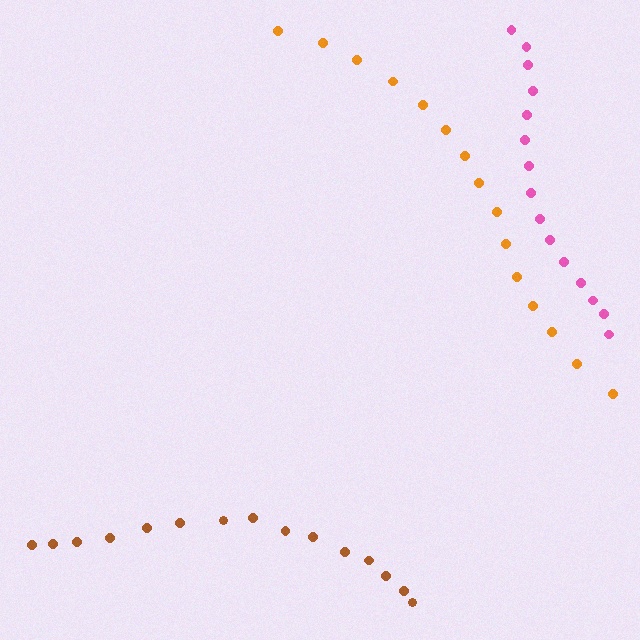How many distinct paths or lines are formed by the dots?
There are 3 distinct paths.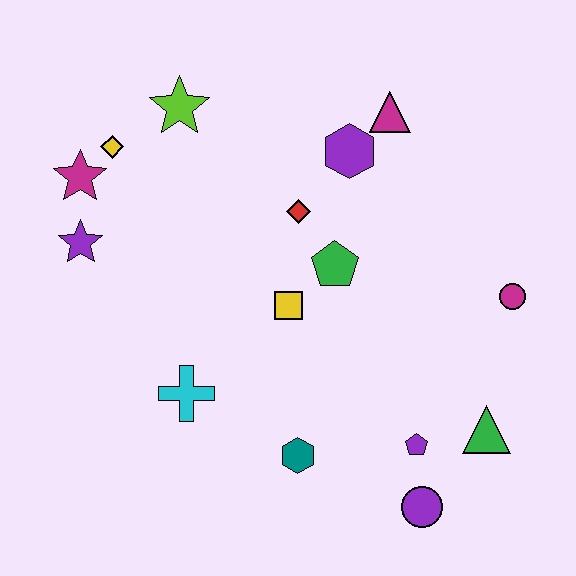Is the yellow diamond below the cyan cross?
No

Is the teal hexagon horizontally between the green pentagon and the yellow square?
Yes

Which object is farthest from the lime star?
The purple circle is farthest from the lime star.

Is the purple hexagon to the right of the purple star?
Yes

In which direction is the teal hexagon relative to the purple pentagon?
The teal hexagon is to the left of the purple pentagon.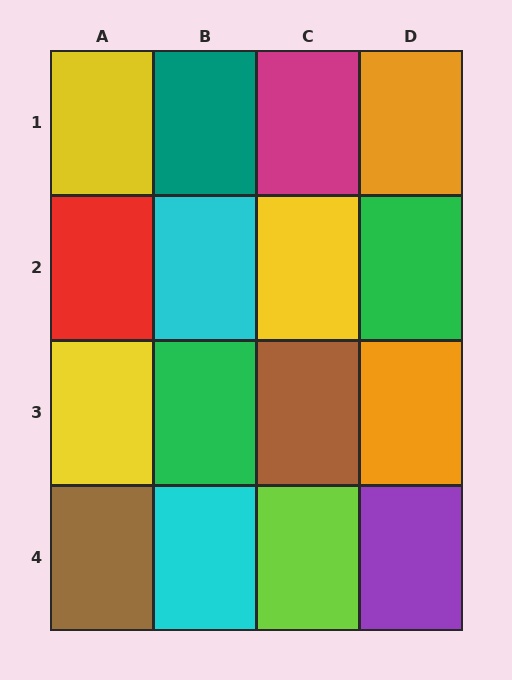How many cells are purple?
1 cell is purple.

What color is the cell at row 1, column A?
Yellow.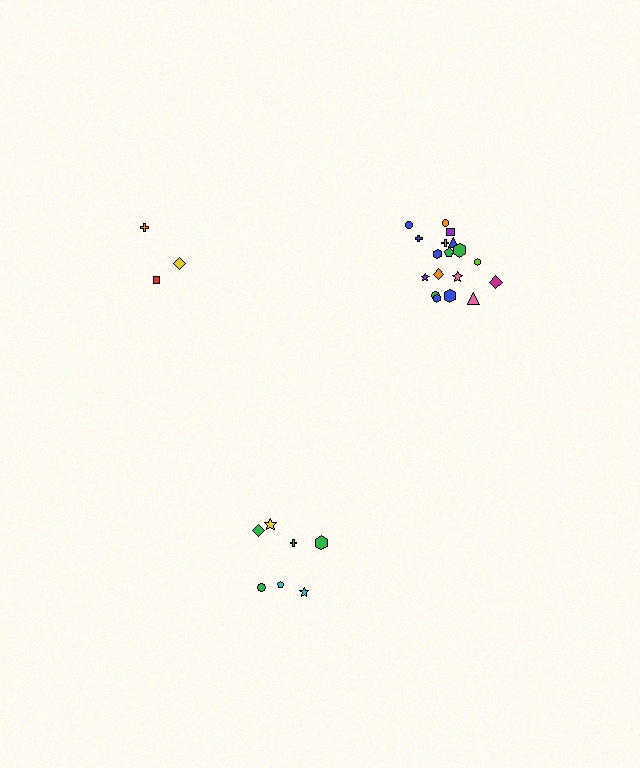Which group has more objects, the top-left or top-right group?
The top-right group.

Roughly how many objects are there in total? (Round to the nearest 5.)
Roughly 30 objects in total.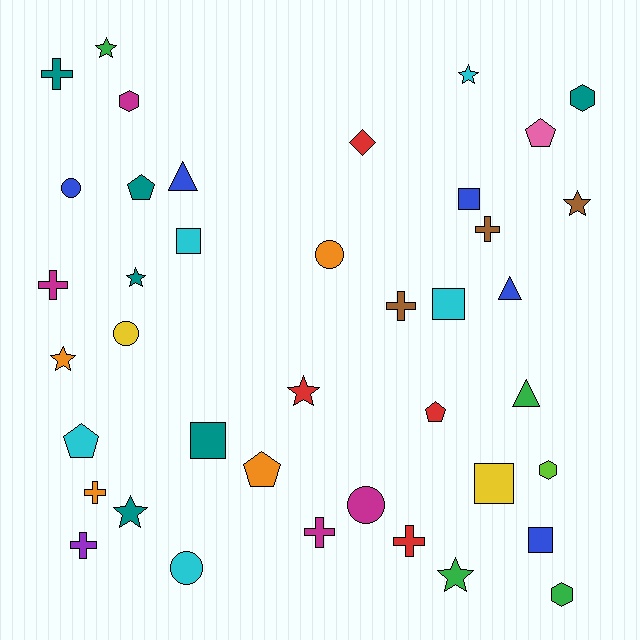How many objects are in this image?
There are 40 objects.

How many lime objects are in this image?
There is 1 lime object.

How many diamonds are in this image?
There is 1 diamond.